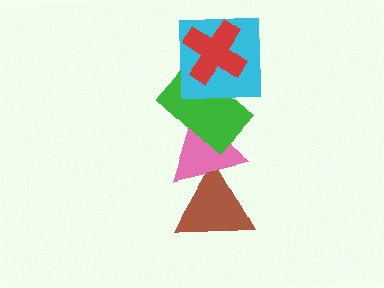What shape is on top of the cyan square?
The red cross is on top of the cyan square.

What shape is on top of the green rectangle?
The cyan square is on top of the green rectangle.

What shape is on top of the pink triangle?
The green rectangle is on top of the pink triangle.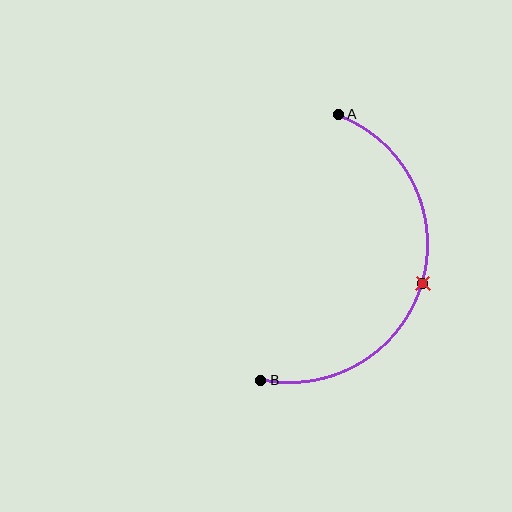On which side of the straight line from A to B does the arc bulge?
The arc bulges to the right of the straight line connecting A and B.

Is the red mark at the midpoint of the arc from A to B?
Yes. The red mark lies on the arc at equal arc-length from both A and B — it is the arc midpoint.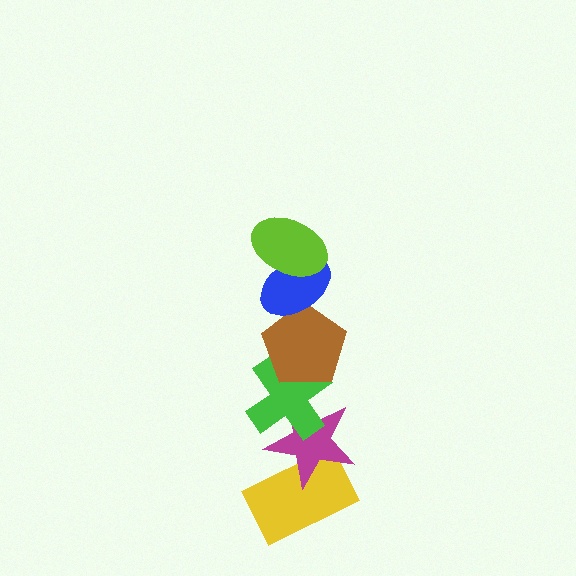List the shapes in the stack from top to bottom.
From top to bottom: the lime ellipse, the blue ellipse, the brown pentagon, the green cross, the magenta star, the yellow rectangle.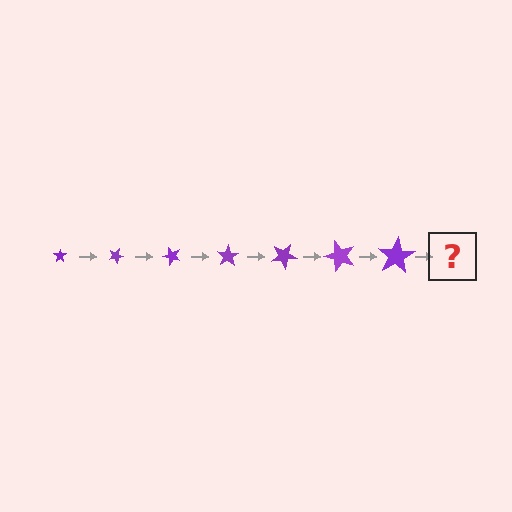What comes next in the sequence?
The next element should be a star, larger than the previous one and rotated 175 degrees from the start.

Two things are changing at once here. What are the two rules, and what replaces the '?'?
The two rules are that the star grows larger each step and it rotates 25 degrees each step. The '?' should be a star, larger than the previous one and rotated 175 degrees from the start.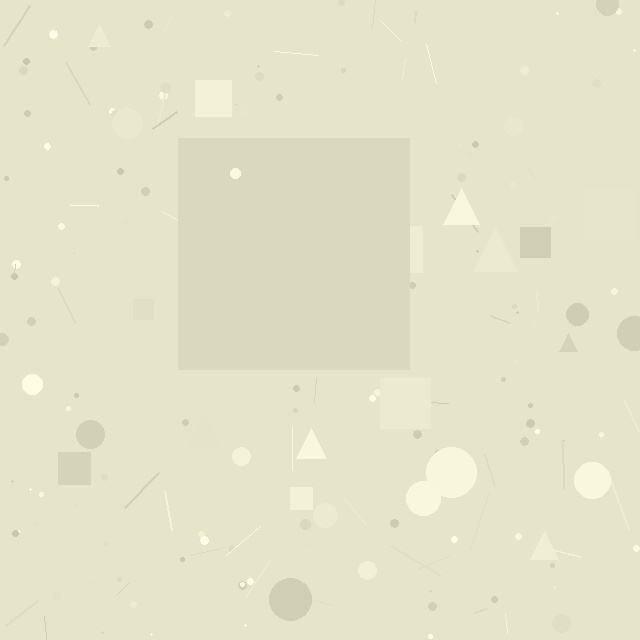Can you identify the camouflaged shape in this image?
The camouflaged shape is a square.